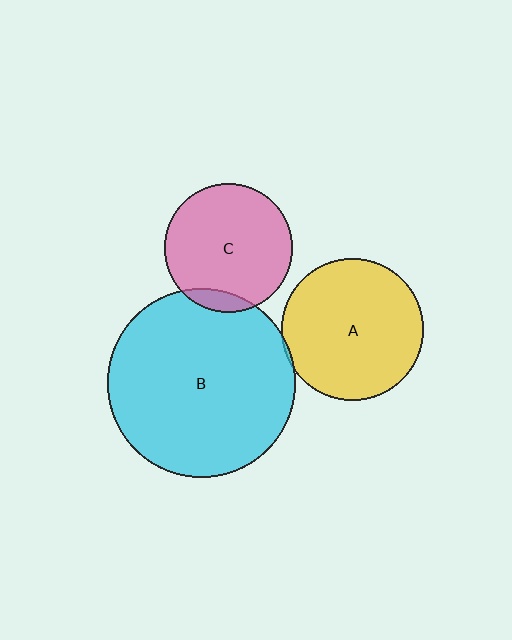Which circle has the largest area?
Circle B (cyan).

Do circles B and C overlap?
Yes.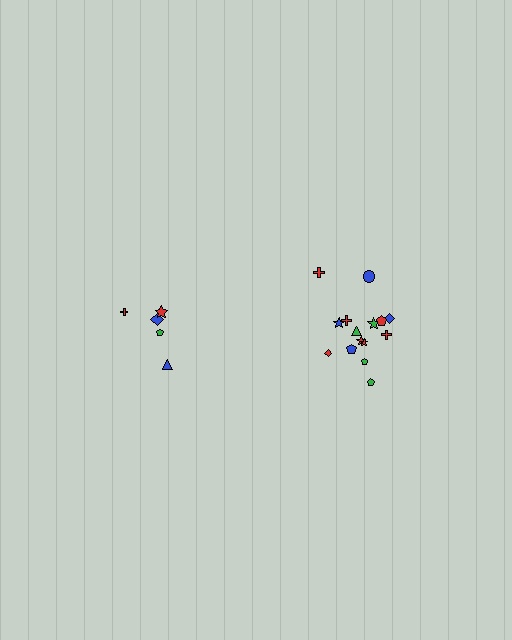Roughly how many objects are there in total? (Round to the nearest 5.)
Roughly 20 objects in total.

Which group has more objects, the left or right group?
The right group.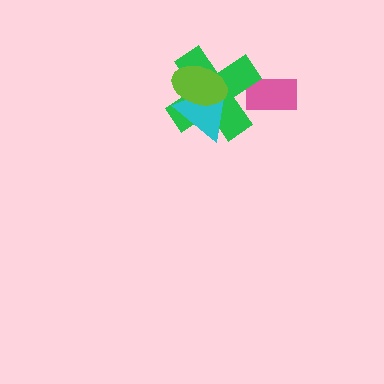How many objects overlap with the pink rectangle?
1 object overlaps with the pink rectangle.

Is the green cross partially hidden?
Yes, it is partially covered by another shape.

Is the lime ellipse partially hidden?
No, no other shape covers it.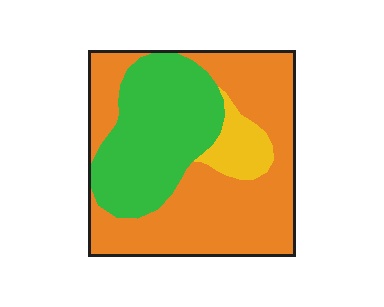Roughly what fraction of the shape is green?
Green takes up about one third (1/3) of the shape.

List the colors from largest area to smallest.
From largest to smallest: orange, green, yellow.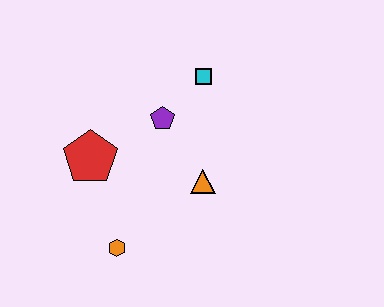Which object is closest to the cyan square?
The purple pentagon is closest to the cyan square.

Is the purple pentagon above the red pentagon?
Yes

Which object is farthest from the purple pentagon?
The orange hexagon is farthest from the purple pentagon.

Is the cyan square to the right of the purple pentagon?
Yes